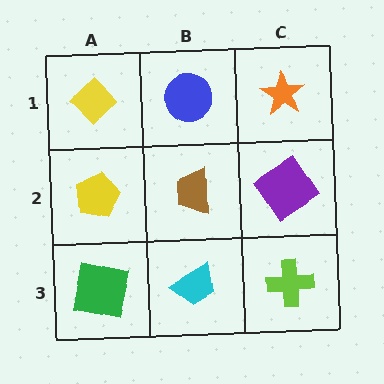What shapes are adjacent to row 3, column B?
A brown trapezoid (row 2, column B), a green square (row 3, column A), a lime cross (row 3, column C).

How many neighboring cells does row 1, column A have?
2.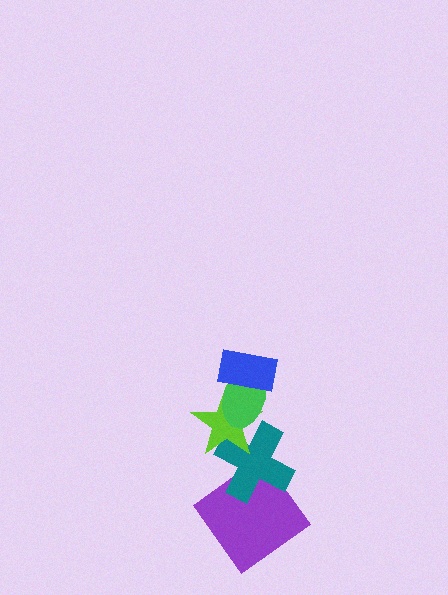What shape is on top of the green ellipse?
The blue rectangle is on top of the green ellipse.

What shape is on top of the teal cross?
The lime star is on top of the teal cross.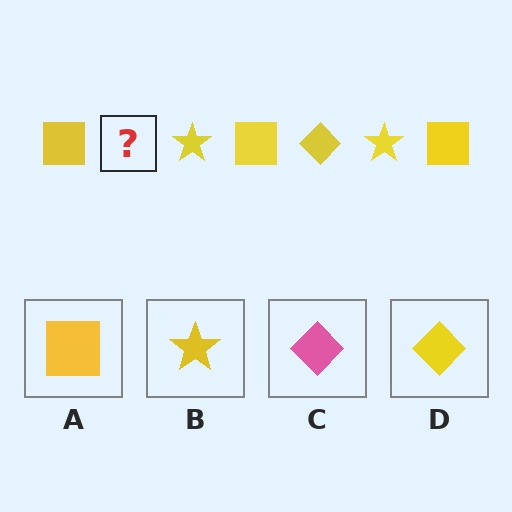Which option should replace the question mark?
Option D.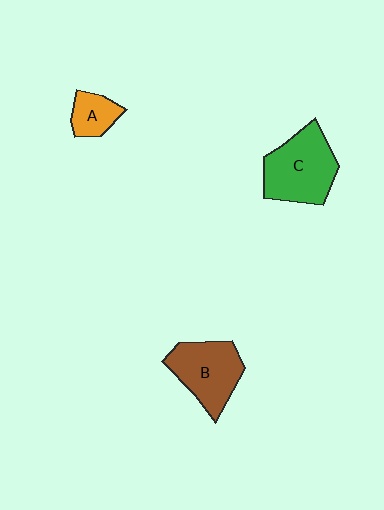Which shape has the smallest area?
Shape A (orange).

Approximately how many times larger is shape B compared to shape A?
Approximately 2.1 times.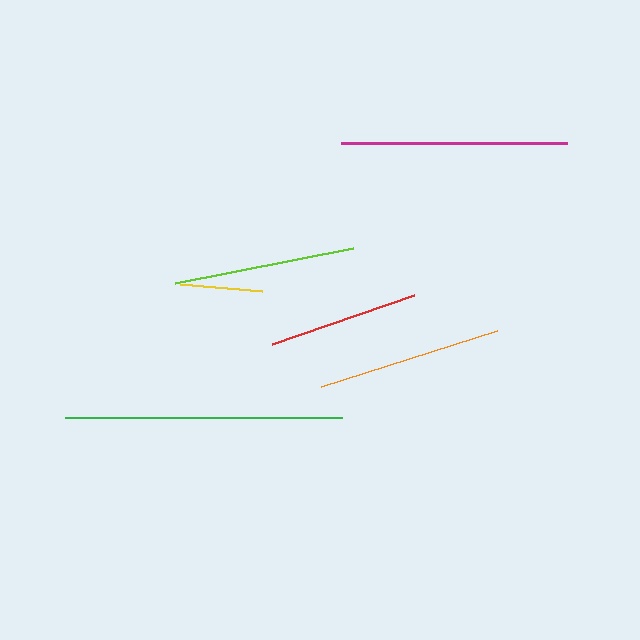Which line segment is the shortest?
The yellow line is the shortest at approximately 83 pixels.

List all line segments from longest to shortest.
From longest to shortest: green, magenta, orange, lime, red, yellow.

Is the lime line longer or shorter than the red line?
The lime line is longer than the red line.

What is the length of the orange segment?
The orange segment is approximately 185 pixels long.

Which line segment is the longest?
The green line is the longest at approximately 278 pixels.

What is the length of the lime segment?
The lime segment is approximately 181 pixels long.